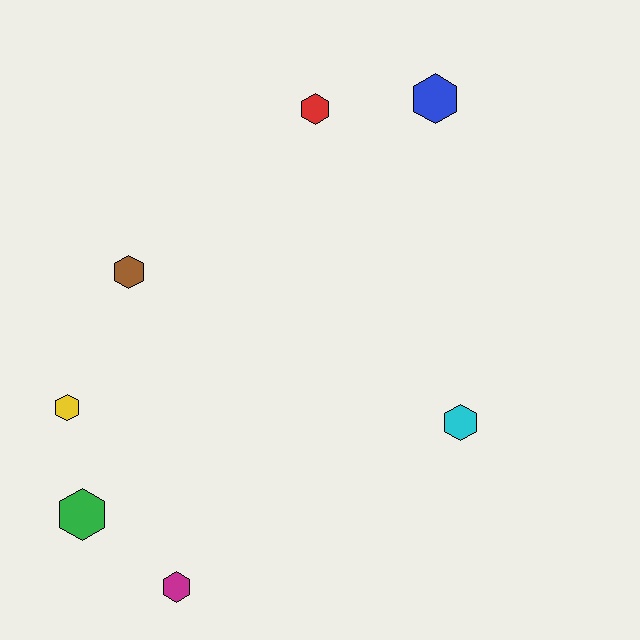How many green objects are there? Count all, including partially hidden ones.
There is 1 green object.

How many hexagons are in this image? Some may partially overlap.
There are 7 hexagons.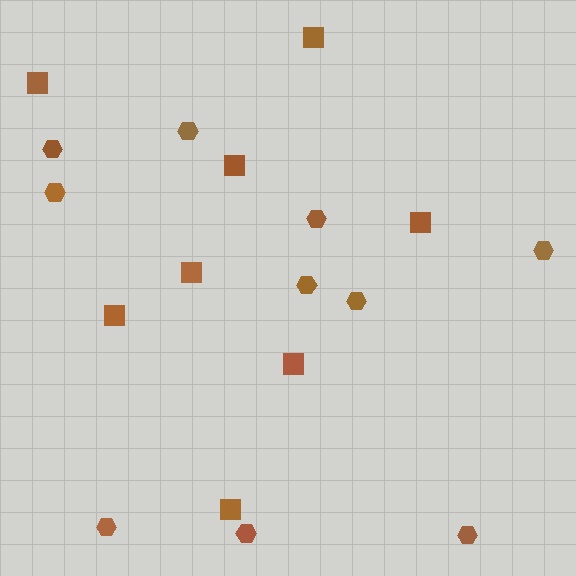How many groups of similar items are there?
There are 2 groups: one group of hexagons (10) and one group of squares (8).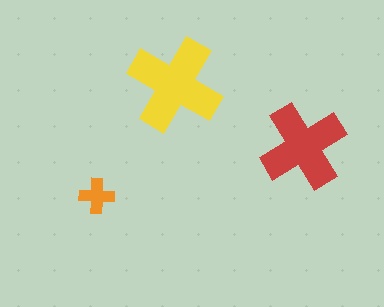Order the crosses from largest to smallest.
the yellow one, the red one, the orange one.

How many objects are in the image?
There are 3 objects in the image.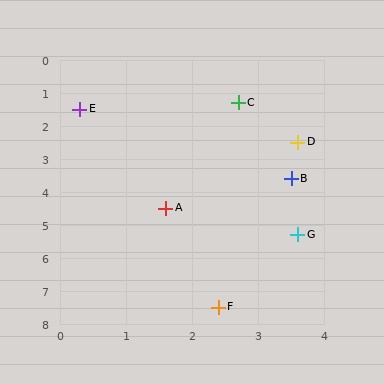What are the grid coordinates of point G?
Point G is at approximately (3.6, 5.3).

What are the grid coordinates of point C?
Point C is at approximately (2.7, 1.3).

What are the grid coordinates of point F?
Point F is at approximately (2.4, 7.5).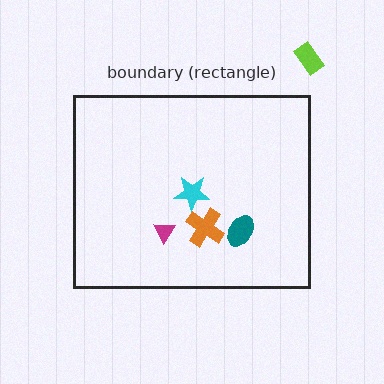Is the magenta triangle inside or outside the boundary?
Inside.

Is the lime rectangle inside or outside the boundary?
Outside.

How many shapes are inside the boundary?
4 inside, 1 outside.